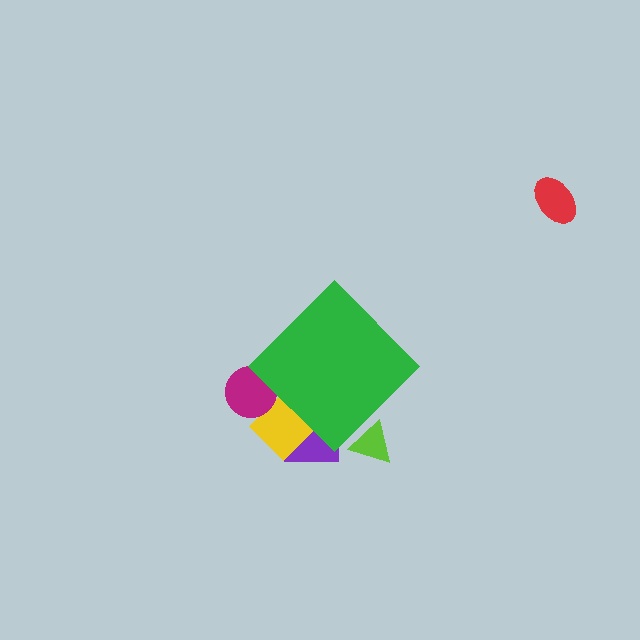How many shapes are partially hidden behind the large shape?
4 shapes are partially hidden.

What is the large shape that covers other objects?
A green diamond.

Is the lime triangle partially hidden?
Yes, the lime triangle is partially hidden behind the green diamond.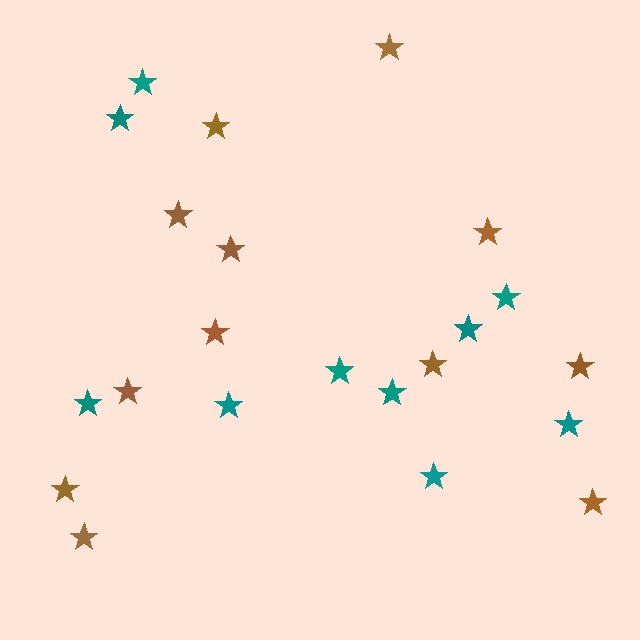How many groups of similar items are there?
There are 2 groups: one group of teal stars (10) and one group of brown stars (12).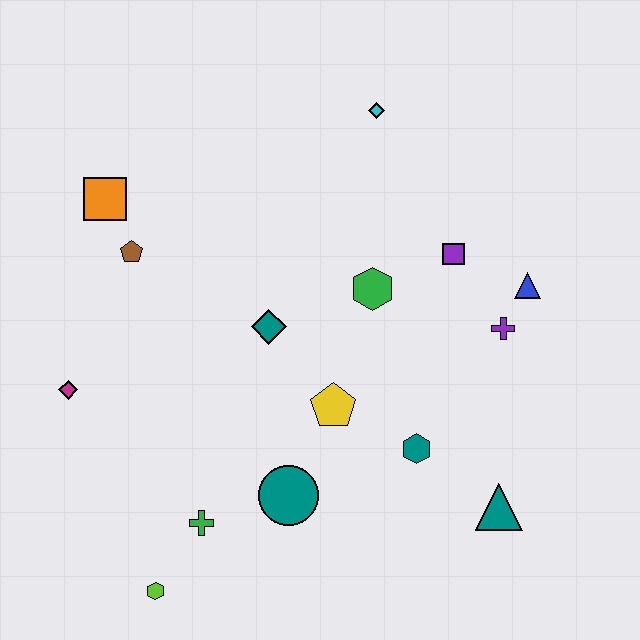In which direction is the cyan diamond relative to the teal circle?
The cyan diamond is above the teal circle.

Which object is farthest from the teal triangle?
The orange square is farthest from the teal triangle.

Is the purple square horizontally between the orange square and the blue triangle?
Yes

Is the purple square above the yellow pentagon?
Yes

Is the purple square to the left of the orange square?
No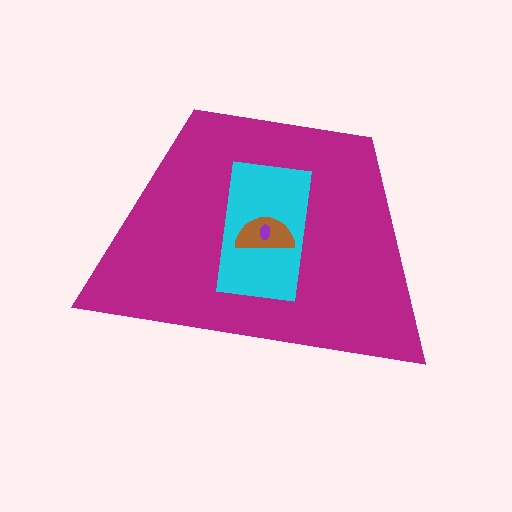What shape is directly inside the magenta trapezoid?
The cyan rectangle.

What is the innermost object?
The purple ellipse.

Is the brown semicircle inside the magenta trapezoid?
Yes.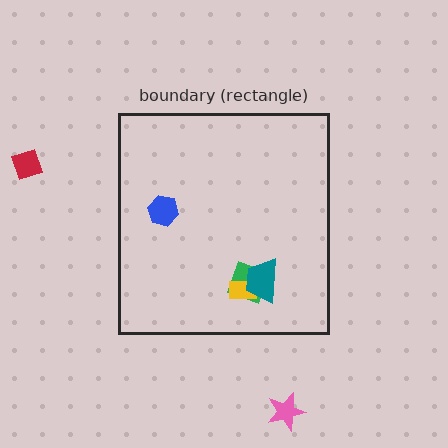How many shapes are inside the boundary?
4 inside, 2 outside.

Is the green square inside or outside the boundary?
Inside.